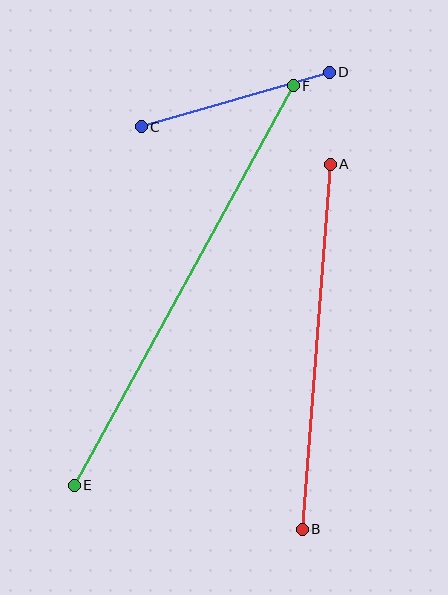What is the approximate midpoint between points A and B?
The midpoint is at approximately (316, 347) pixels.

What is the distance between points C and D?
The distance is approximately 196 pixels.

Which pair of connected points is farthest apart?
Points E and F are farthest apart.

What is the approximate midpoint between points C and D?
The midpoint is at approximately (235, 99) pixels.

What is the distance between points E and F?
The distance is approximately 456 pixels.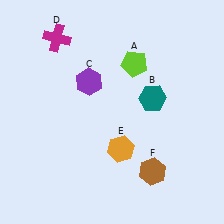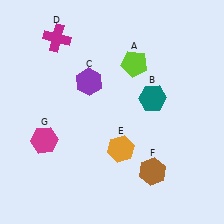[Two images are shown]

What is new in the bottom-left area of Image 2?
A magenta hexagon (G) was added in the bottom-left area of Image 2.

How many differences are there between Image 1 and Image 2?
There is 1 difference between the two images.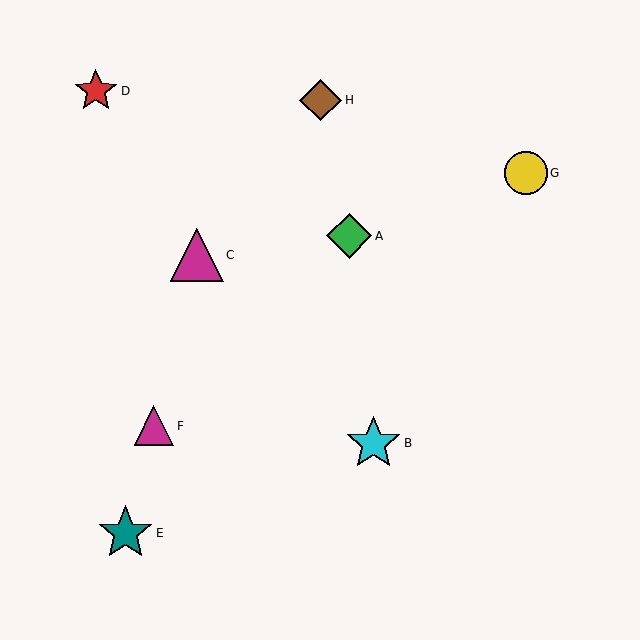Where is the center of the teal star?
The center of the teal star is at (125, 533).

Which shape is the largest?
The teal star (labeled E) is the largest.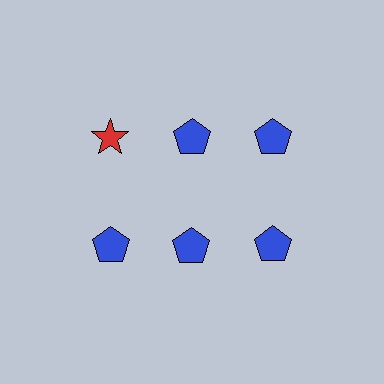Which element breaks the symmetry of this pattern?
The red star in the top row, leftmost column breaks the symmetry. All other shapes are blue pentagons.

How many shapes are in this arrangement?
There are 6 shapes arranged in a grid pattern.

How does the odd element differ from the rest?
It differs in both color (red instead of blue) and shape (star instead of pentagon).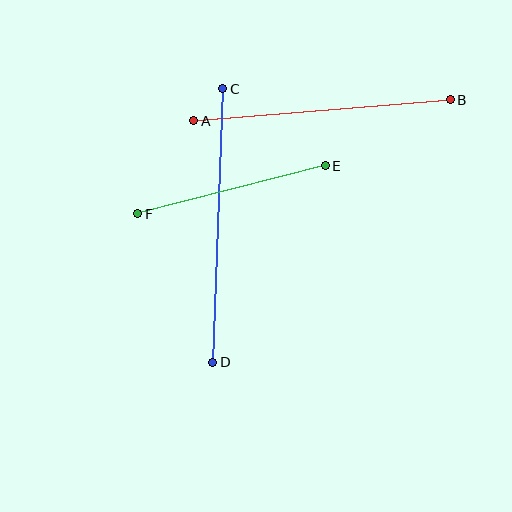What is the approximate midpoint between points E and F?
The midpoint is at approximately (231, 190) pixels.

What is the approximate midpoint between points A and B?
The midpoint is at approximately (322, 110) pixels.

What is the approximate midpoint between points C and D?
The midpoint is at approximately (218, 225) pixels.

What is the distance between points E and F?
The distance is approximately 193 pixels.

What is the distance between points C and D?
The distance is approximately 274 pixels.